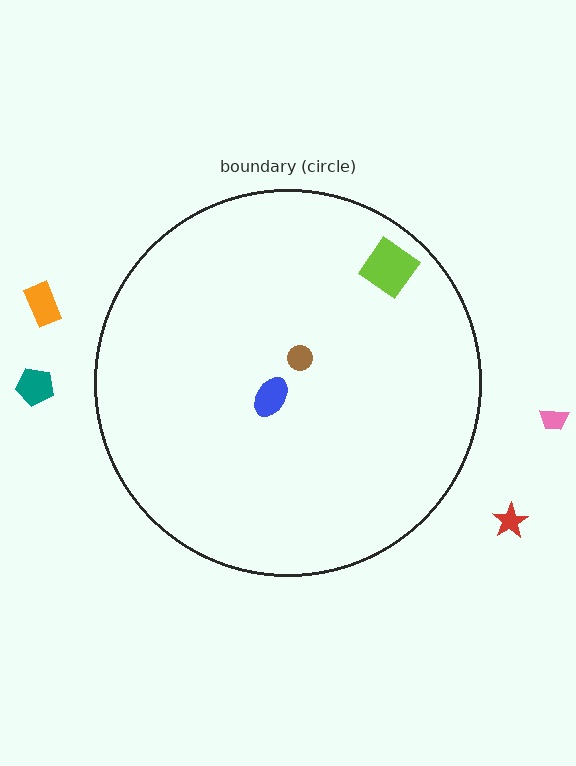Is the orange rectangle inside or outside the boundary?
Outside.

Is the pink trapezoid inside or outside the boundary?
Outside.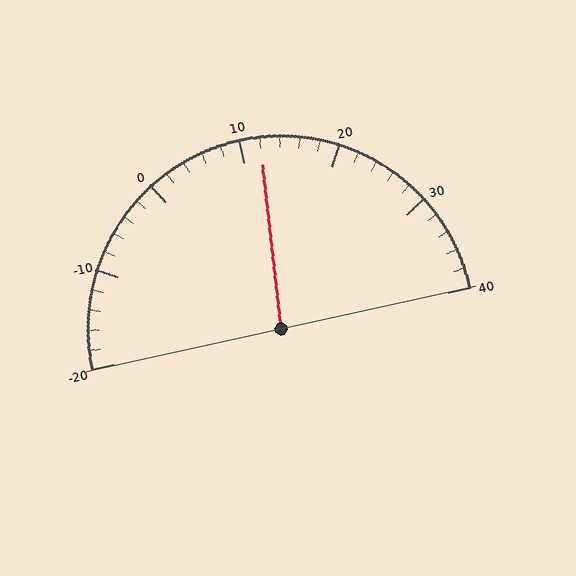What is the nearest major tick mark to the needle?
The nearest major tick mark is 10.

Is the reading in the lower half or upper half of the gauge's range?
The reading is in the upper half of the range (-20 to 40).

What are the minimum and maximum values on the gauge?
The gauge ranges from -20 to 40.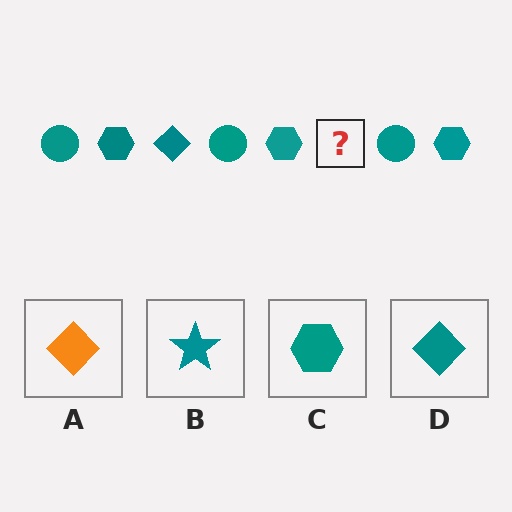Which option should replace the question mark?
Option D.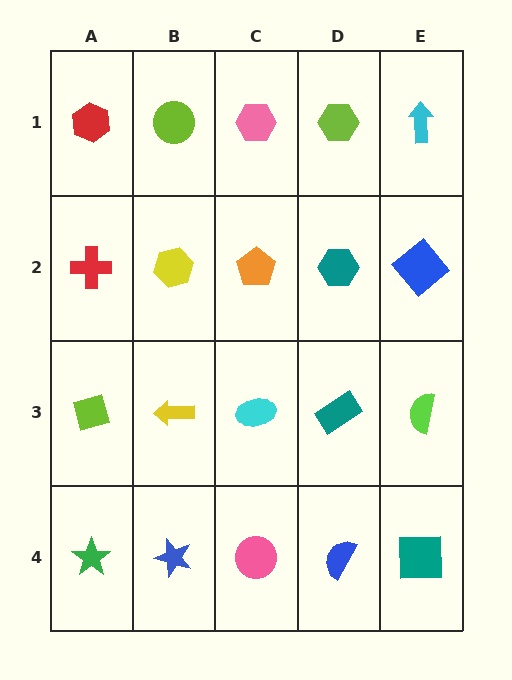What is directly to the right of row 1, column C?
A lime hexagon.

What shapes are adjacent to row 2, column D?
A lime hexagon (row 1, column D), a teal rectangle (row 3, column D), an orange pentagon (row 2, column C), a blue diamond (row 2, column E).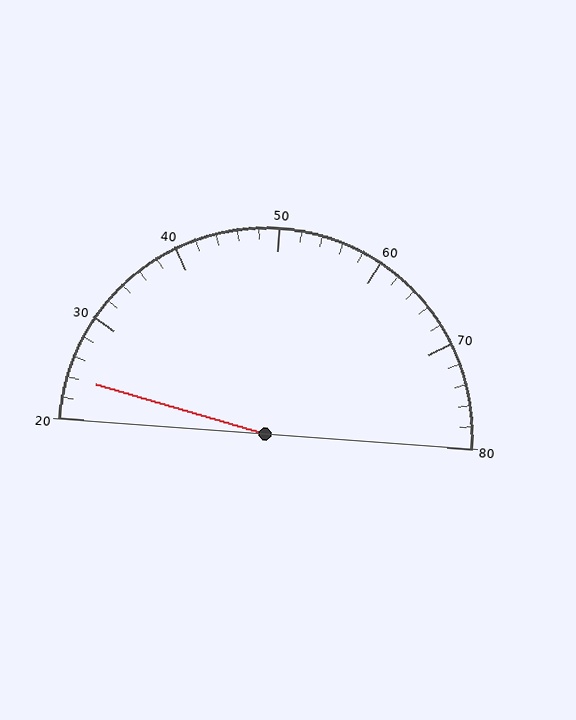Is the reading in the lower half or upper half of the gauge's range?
The reading is in the lower half of the range (20 to 80).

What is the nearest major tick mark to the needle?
The nearest major tick mark is 20.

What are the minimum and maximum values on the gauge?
The gauge ranges from 20 to 80.